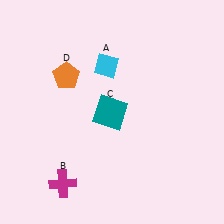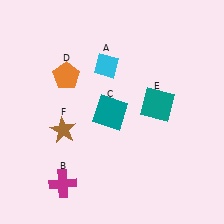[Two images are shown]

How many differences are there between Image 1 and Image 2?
There are 2 differences between the two images.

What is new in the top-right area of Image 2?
A teal square (E) was added in the top-right area of Image 2.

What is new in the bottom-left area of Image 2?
A brown star (F) was added in the bottom-left area of Image 2.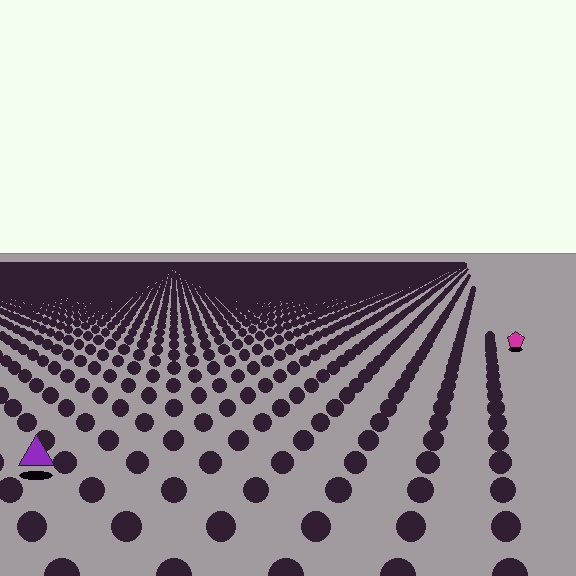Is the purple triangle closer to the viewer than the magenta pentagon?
Yes. The purple triangle is closer — you can tell from the texture gradient: the ground texture is coarser near it.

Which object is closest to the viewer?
The purple triangle is closest. The texture marks near it are larger and more spread out.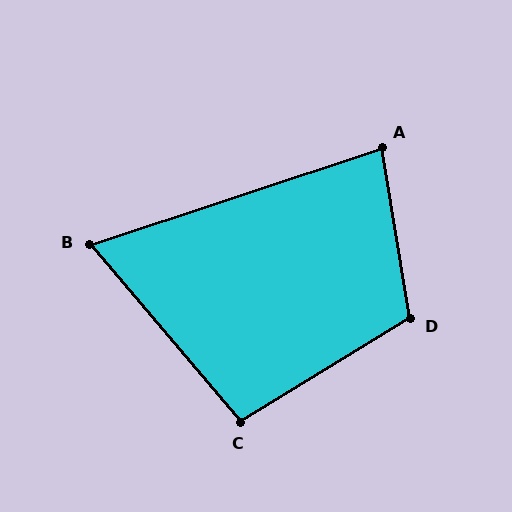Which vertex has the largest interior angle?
D, at approximately 112 degrees.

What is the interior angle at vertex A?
Approximately 81 degrees (acute).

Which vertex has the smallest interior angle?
B, at approximately 68 degrees.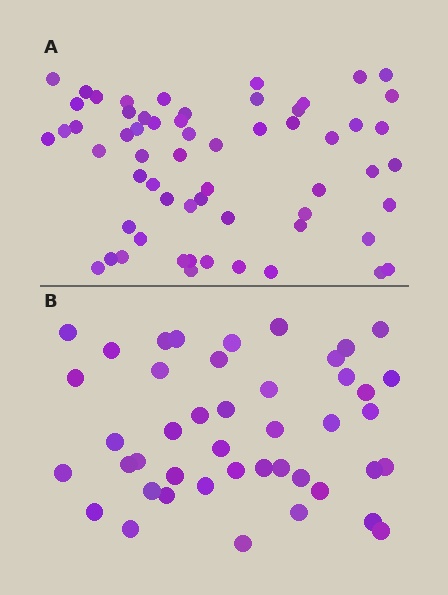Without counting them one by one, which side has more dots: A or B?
Region A (the top region) has more dots.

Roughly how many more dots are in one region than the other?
Region A has approximately 15 more dots than region B.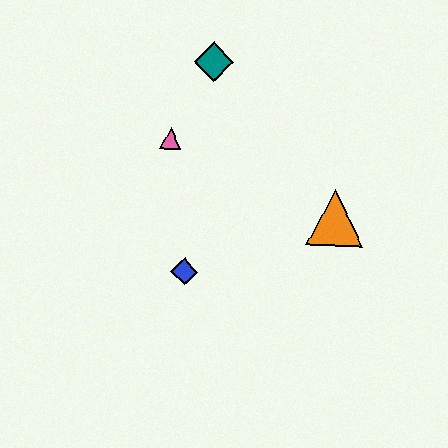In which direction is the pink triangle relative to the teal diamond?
The pink triangle is below the teal diamond.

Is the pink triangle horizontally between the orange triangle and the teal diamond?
No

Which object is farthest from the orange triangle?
The teal diamond is farthest from the orange triangle.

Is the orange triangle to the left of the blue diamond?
No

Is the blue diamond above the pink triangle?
No